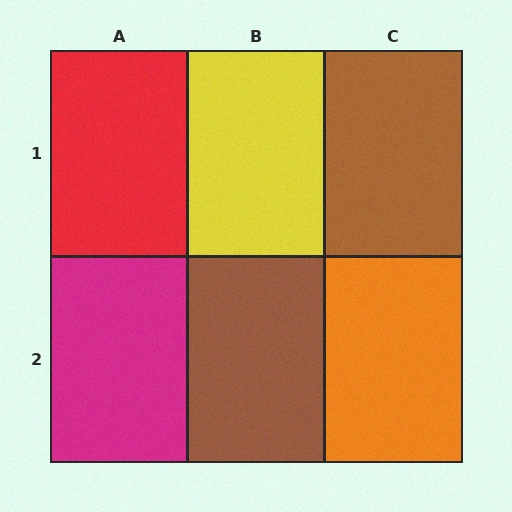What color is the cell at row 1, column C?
Brown.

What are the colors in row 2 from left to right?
Magenta, brown, orange.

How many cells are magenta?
1 cell is magenta.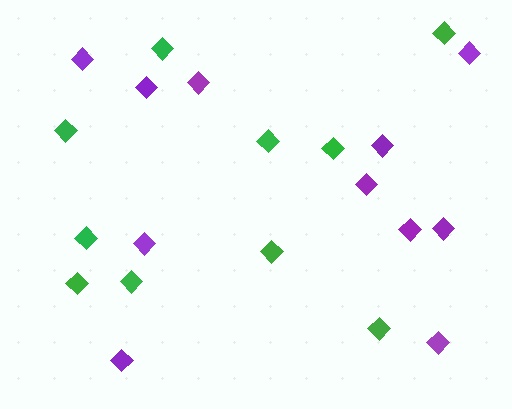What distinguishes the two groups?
There are 2 groups: one group of purple diamonds (11) and one group of green diamonds (10).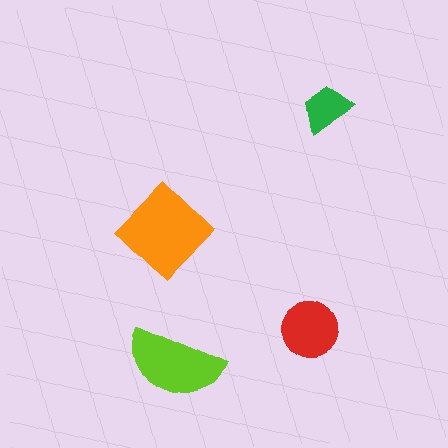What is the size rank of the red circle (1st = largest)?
3rd.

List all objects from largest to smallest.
The orange diamond, the lime semicircle, the red circle, the green trapezoid.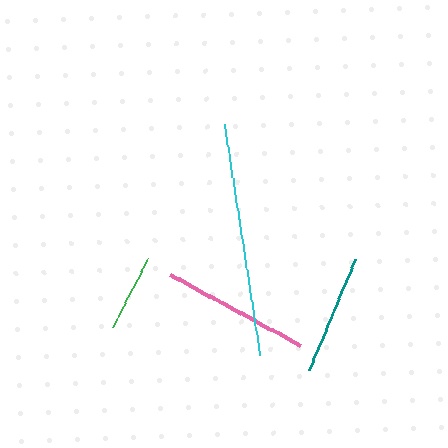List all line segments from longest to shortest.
From longest to shortest: cyan, pink, teal, green.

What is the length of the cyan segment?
The cyan segment is approximately 233 pixels long.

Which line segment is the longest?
The cyan line is the longest at approximately 233 pixels.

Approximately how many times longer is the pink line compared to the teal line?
The pink line is approximately 1.2 times the length of the teal line.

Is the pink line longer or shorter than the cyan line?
The cyan line is longer than the pink line.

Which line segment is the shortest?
The green line is the shortest at approximately 77 pixels.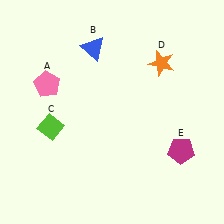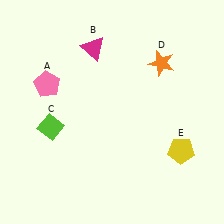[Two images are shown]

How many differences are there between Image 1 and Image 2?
There are 2 differences between the two images.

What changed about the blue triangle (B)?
In Image 1, B is blue. In Image 2, it changed to magenta.